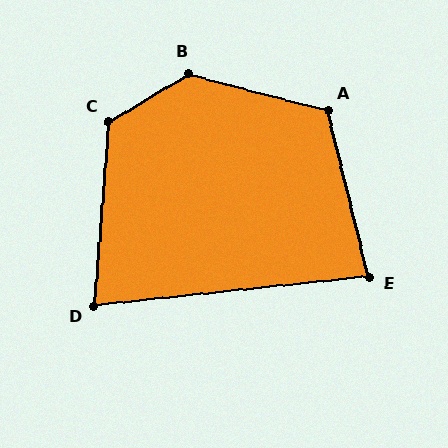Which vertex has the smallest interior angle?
D, at approximately 79 degrees.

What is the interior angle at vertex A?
Approximately 118 degrees (obtuse).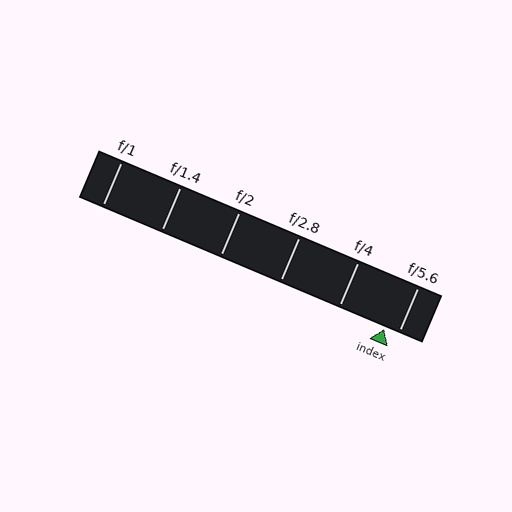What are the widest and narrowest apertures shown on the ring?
The widest aperture shown is f/1 and the narrowest is f/5.6.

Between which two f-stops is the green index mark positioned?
The index mark is between f/4 and f/5.6.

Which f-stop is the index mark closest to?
The index mark is closest to f/5.6.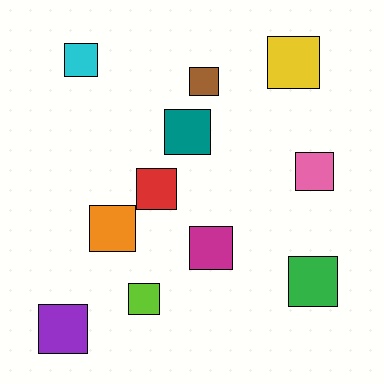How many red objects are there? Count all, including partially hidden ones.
There is 1 red object.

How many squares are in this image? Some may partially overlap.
There are 11 squares.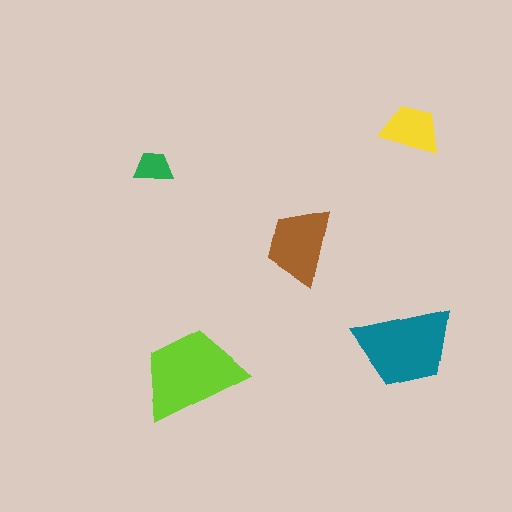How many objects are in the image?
There are 5 objects in the image.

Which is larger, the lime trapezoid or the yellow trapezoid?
The lime one.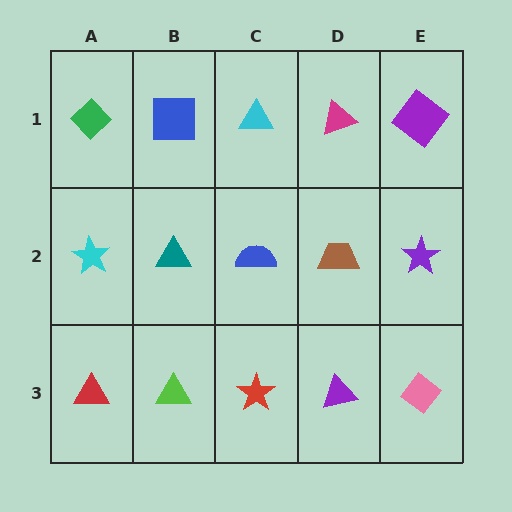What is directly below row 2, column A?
A red triangle.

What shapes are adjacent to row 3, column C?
A blue semicircle (row 2, column C), a lime triangle (row 3, column B), a purple triangle (row 3, column D).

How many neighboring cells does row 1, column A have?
2.